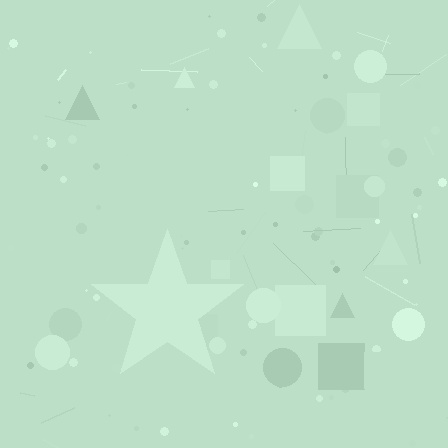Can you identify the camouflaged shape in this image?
The camouflaged shape is a star.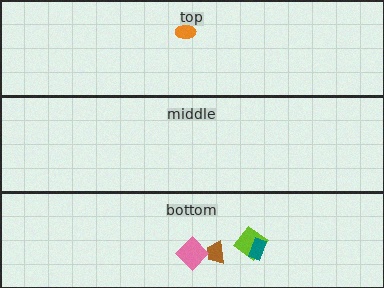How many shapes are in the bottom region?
4.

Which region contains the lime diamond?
The bottom region.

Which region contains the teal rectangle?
The bottom region.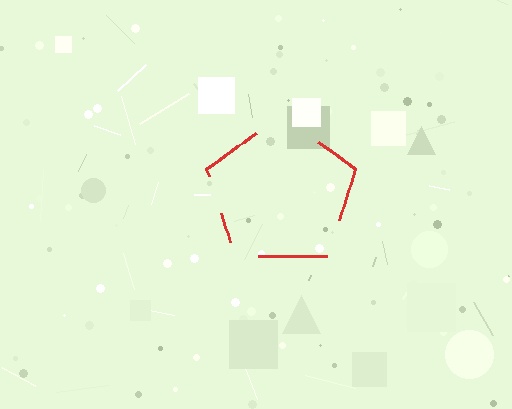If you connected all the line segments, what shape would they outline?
They would outline a pentagon.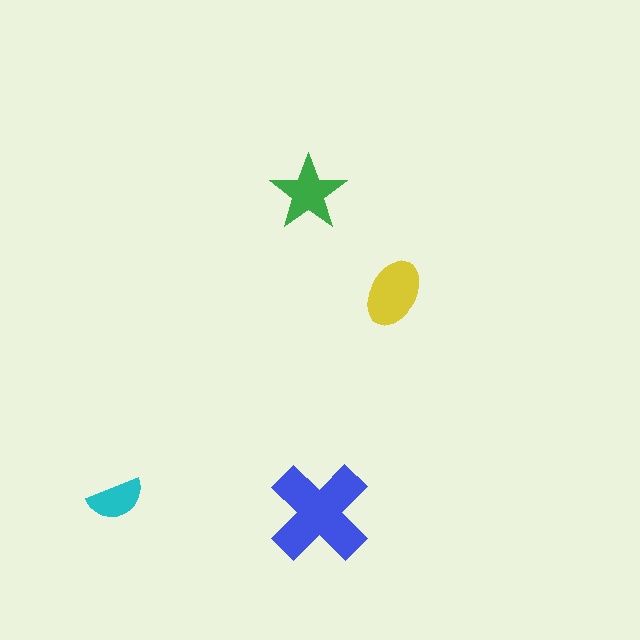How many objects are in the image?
There are 4 objects in the image.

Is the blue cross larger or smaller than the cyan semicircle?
Larger.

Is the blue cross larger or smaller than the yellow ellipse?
Larger.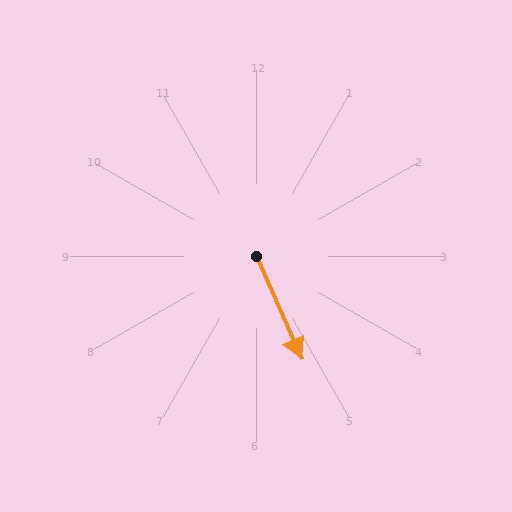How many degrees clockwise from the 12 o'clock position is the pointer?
Approximately 156 degrees.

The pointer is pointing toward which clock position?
Roughly 5 o'clock.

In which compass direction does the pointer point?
Southeast.